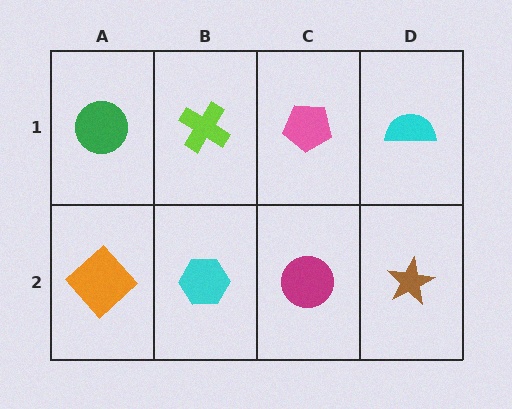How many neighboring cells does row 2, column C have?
3.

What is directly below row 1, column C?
A magenta circle.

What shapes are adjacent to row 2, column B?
A lime cross (row 1, column B), an orange diamond (row 2, column A), a magenta circle (row 2, column C).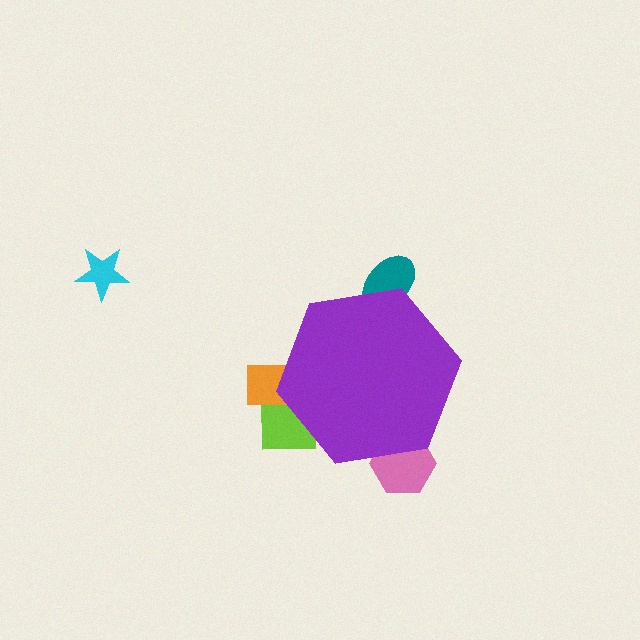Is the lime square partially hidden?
Yes, the lime square is partially hidden behind the purple hexagon.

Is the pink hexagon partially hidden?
Yes, the pink hexagon is partially hidden behind the purple hexagon.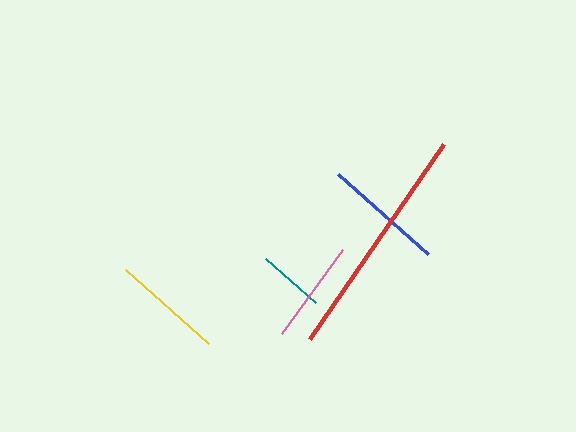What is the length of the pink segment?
The pink segment is approximately 103 pixels long.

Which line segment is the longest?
The red line is the longest at approximately 237 pixels.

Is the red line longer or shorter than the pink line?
The red line is longer than the pink line.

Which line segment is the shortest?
The teal line is the shortest at approximately 66 pixels.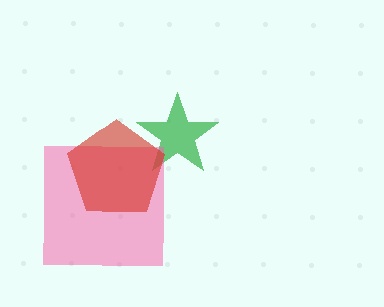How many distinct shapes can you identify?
There are 3 distinct shapes: a green star, a pink square, a red pentagon.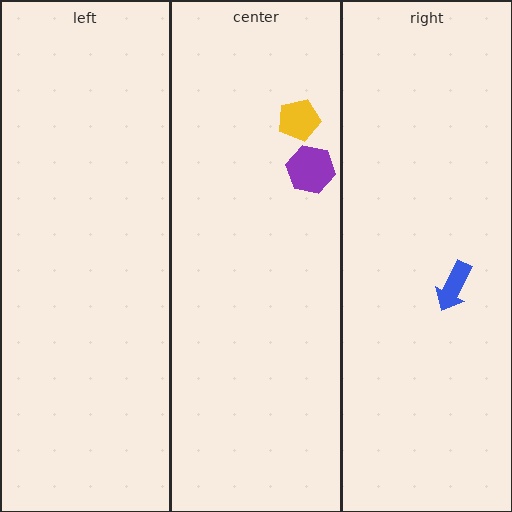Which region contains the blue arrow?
The right region.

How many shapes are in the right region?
1.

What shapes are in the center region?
The yellow pentagon, the purple hexagon.